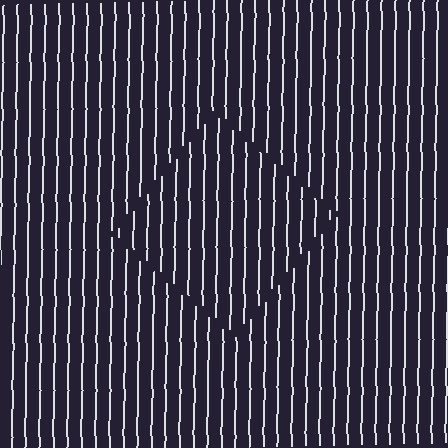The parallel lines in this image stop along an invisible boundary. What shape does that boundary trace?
An illusory square. The interior of the shape contains the same grating, shifted by half a period — the contour is defined by the phase discontinuity where line-ends from the inner and outer gratings abut.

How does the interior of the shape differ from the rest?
The interior of the shape contains the same grating, shifted by half a period — the contour is defined by the phase discontinuity where line-ends from the inner and outer gratings abut.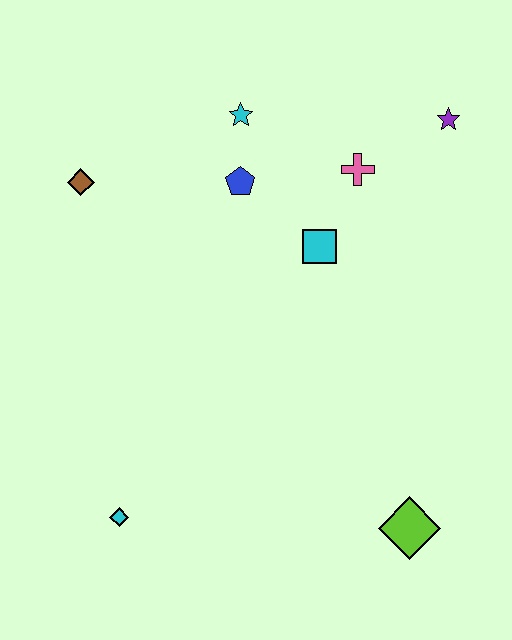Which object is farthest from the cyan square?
The cyan diamond is farthest from the cyan square.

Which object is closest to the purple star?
The pink cross is closest to the purple star.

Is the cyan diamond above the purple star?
No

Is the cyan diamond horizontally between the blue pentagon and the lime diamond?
No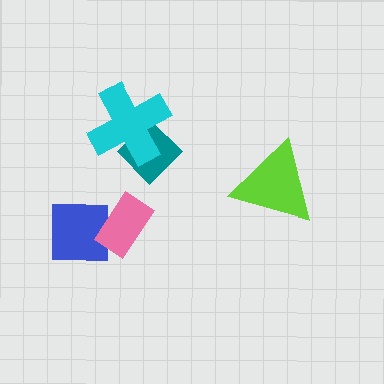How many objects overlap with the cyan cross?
1 object overlaps with the cyan cross.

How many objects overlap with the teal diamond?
1 object overlaps with the teal diamond.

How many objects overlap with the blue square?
1 object overlaps with the blue square.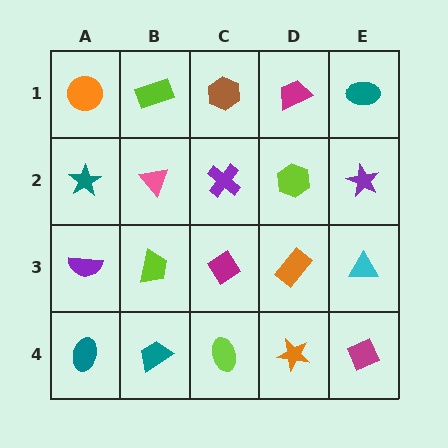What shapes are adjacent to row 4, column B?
A lime trapezoid (row 3, column B), a teal ellipse (row 4, column A), a lime ellipse (row 4, column C).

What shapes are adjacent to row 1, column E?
A purple star (row 2, column E), a magenta trapezoid (row 1, column D).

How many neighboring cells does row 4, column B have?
3.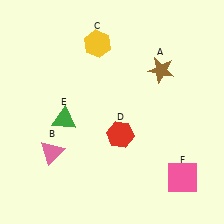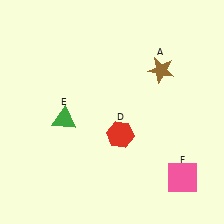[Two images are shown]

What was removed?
The yellow hexagon (C), the pink triangle (B) were removed in Image 2.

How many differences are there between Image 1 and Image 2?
There are 2 differences between the two images.